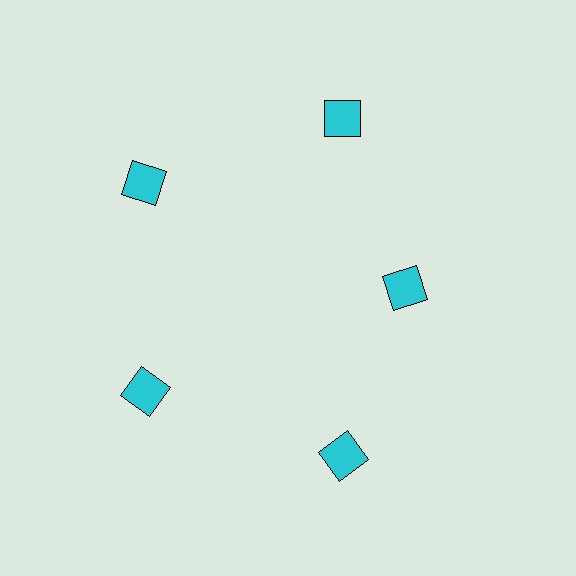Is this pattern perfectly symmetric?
No. The 5 cyan squares are arranged in a ring, but one element near the 3 o'clock position is pulled inward toward the center, breaking the 5-fold rotational symmetry.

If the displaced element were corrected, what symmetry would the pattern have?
It would have 5-fold rotational symmetry — the pattern would map onto itself every 72 degrees.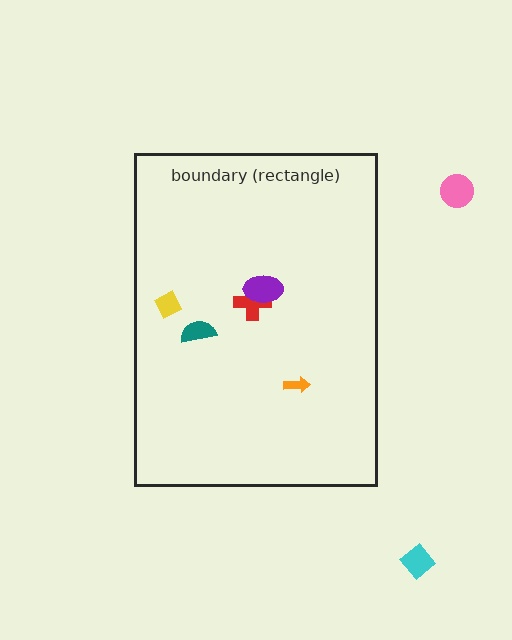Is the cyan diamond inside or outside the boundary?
Outside.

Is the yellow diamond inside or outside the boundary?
Inside.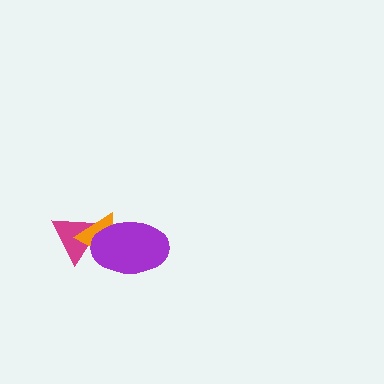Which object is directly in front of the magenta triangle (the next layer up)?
The orange triangle is directly in front of the magenta triangle.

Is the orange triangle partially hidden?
Yes, it is partially covered by another shape.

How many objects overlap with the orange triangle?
2 objects overlap with the orange triangle.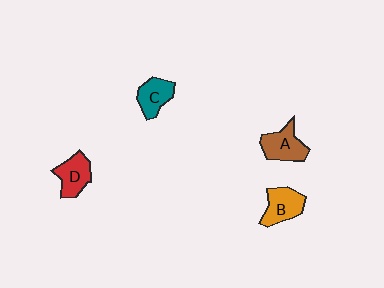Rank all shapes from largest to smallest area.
From largest to smallest: A (brown), B (orange), D (red), C (teal).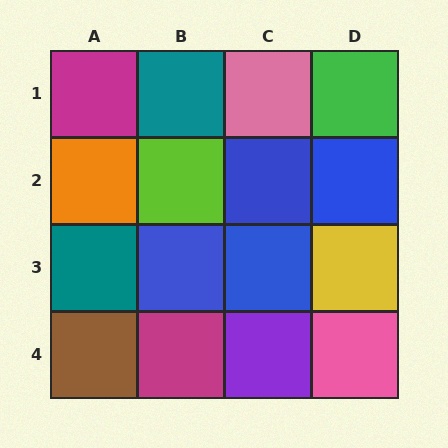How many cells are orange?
1 cell is orange.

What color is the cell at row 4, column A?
Brown.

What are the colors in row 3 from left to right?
Teal, blue, blue, yellow.